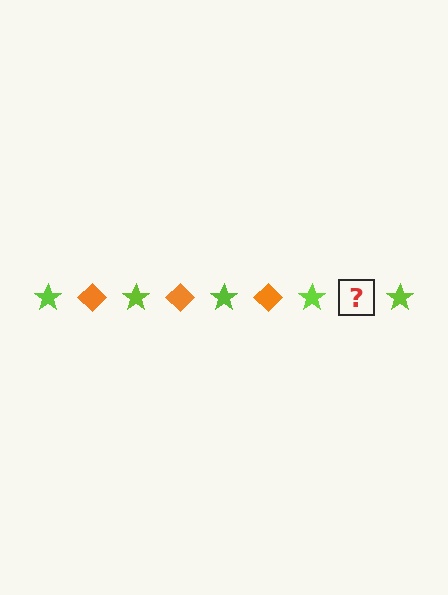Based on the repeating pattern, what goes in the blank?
The blank should be an orange diamond.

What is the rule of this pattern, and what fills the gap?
The rule is that the pattern alternates between lime star and orange diamond. The gap should be filled with an orange diamond.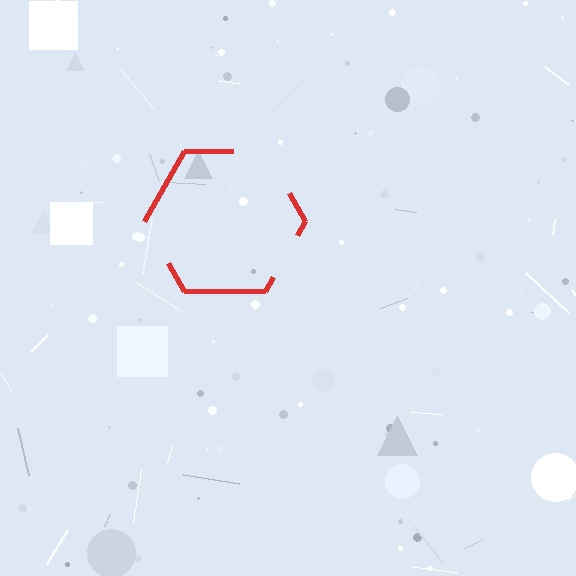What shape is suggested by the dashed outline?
The dashed outline suggests a hexagon.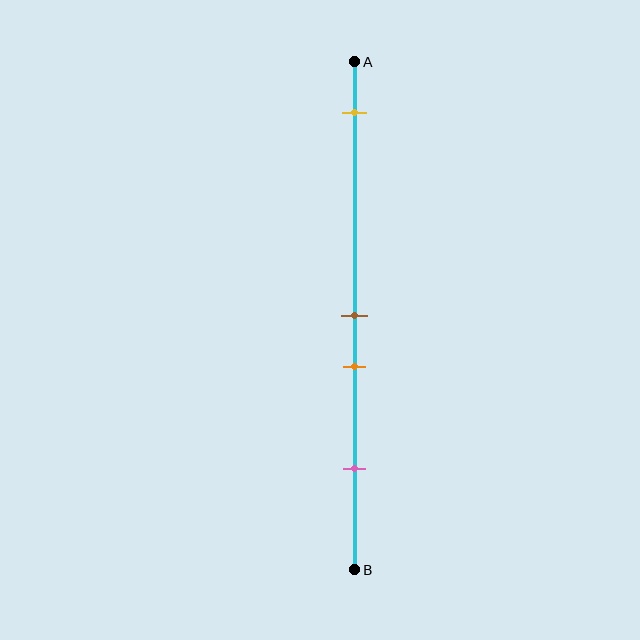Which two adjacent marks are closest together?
The brown and orange marks are the closest adjacent pair.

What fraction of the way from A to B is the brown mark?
The brown mark is approximately 50% (0.5) of the way from A to B.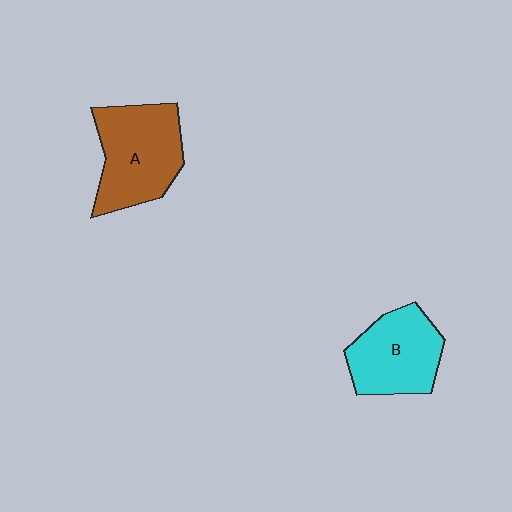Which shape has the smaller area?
Shape B (cyan).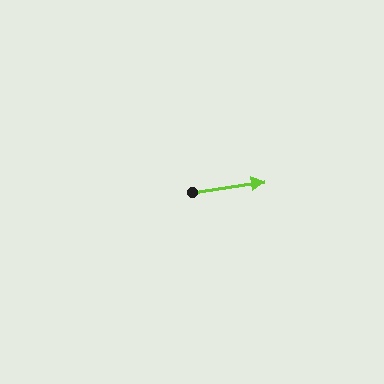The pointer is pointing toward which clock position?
Roughly 3 o'clock.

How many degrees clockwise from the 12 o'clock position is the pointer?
Approximately 82 degrees.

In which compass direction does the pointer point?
East.